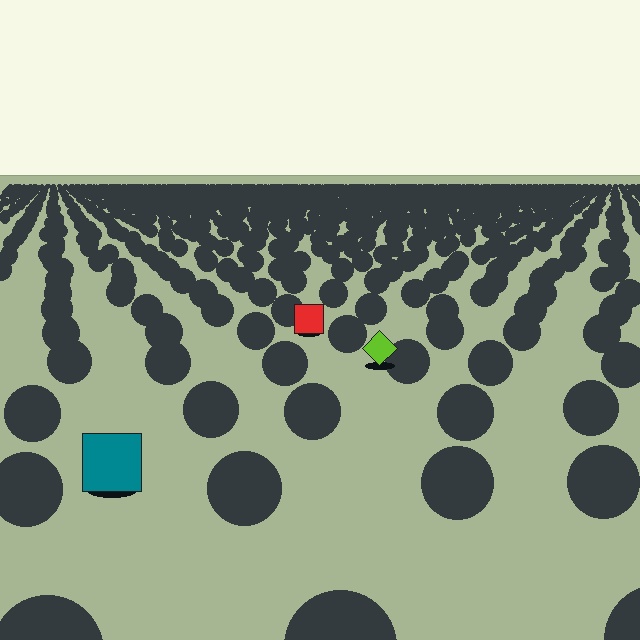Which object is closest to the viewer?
The teal square is closest. The texture marks near it are larger and more spread out.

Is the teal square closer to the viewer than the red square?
Yes. The teal square is closer — you can tell from the texture gradient: the ground texture is coarser near it.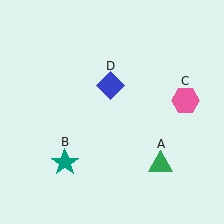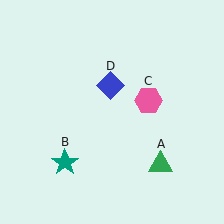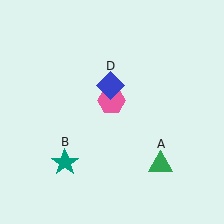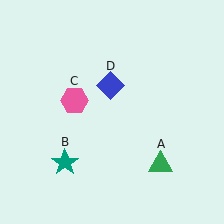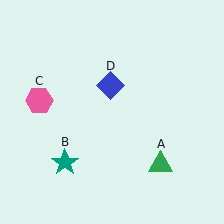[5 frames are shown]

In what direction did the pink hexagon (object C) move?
The pink hexagon (object C) moved left.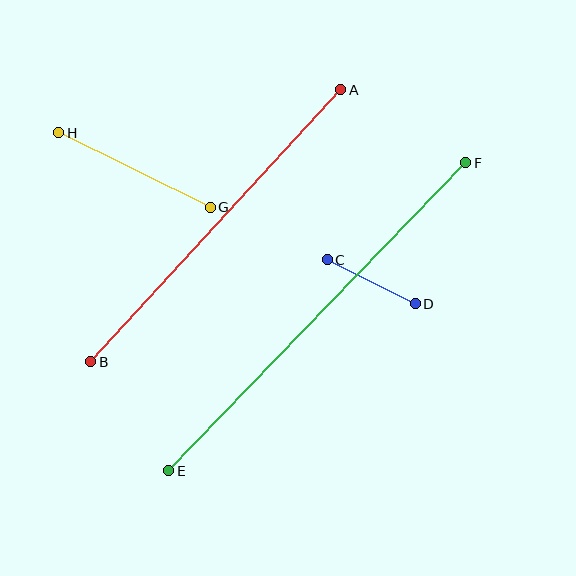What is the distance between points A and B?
The distance is approximately 369 pixels.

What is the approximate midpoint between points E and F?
The midpoint is at approximately (317, 317) pixels.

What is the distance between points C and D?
The distance is approximately 98 pixels.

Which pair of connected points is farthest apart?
Points E and F are farthest apart.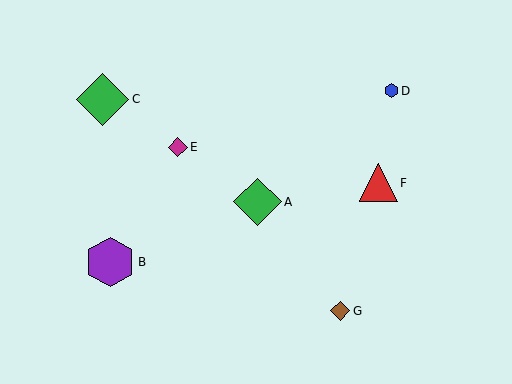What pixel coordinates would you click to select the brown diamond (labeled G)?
Click at (340, 311) to select the brown diamond G.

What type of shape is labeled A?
Shape A is a green diamond.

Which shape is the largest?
The green diamond (labeled C) is the largest.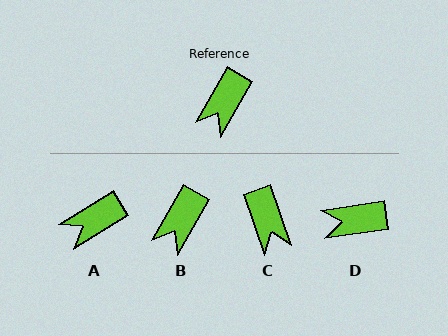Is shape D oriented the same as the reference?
No, it is off by about 52 degrees.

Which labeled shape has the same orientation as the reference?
B.